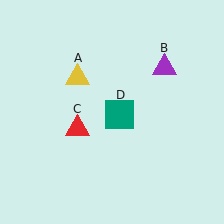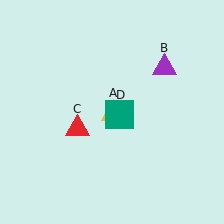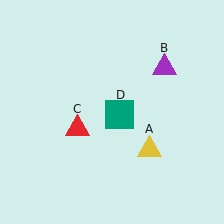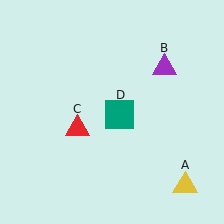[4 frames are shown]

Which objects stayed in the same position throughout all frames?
Purple triangle (object B) and red triangle (object C) and teal square (object D) remained stationary.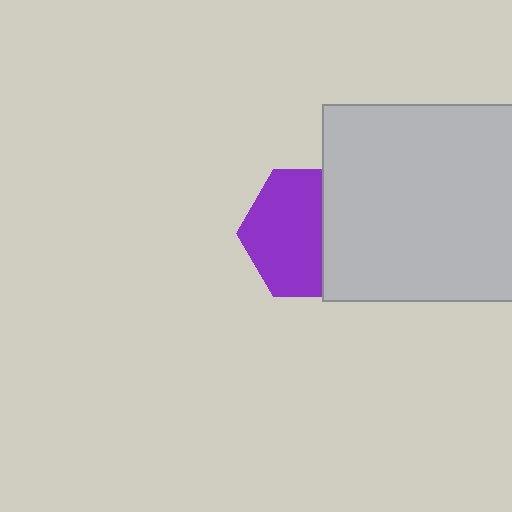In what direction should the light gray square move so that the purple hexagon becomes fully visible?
The light gray square should move right. That is the shortest direction to clear the overlap and leave the purple hexagon fully visible.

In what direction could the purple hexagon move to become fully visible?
The purple hexagon could move left. That would shift it out from behind the light gray square entirely.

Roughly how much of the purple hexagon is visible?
About half of it is visible (roughly 60%).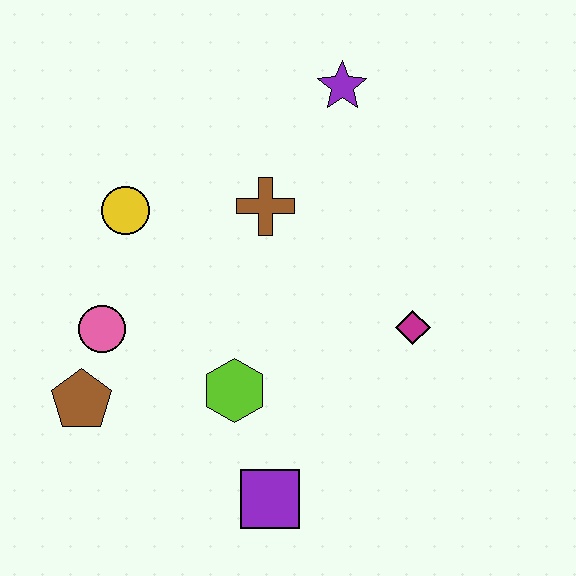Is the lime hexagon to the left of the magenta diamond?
Yes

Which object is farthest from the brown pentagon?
The purple star is farthest from the brown pentagon.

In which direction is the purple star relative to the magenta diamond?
The purple star is above the magenta diamond.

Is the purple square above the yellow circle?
No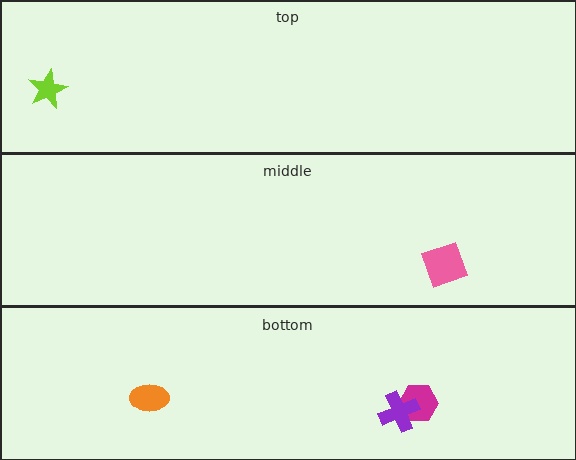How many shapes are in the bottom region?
3.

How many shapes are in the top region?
1.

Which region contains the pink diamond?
The middle region.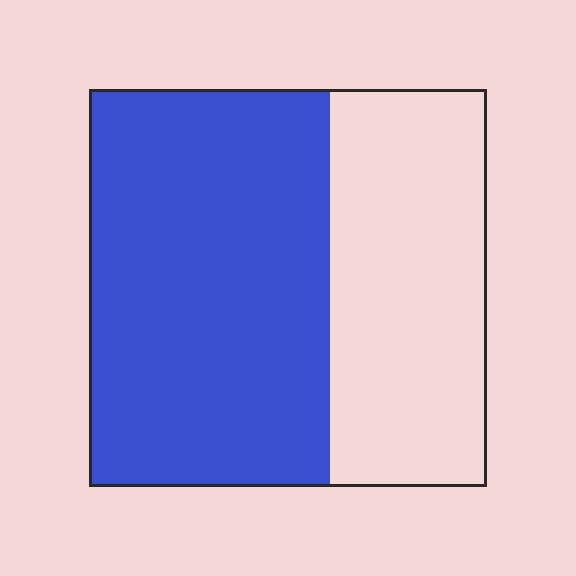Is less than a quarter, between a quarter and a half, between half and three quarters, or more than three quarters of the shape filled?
Between half and three quarters.